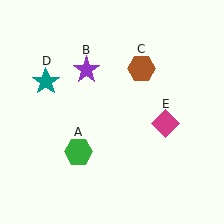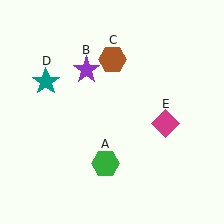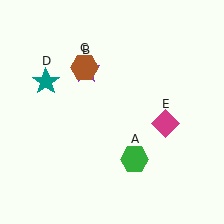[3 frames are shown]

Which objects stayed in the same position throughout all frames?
Purple star (object B) and teal star (object D) and magenta diamond (object E) remained stationary.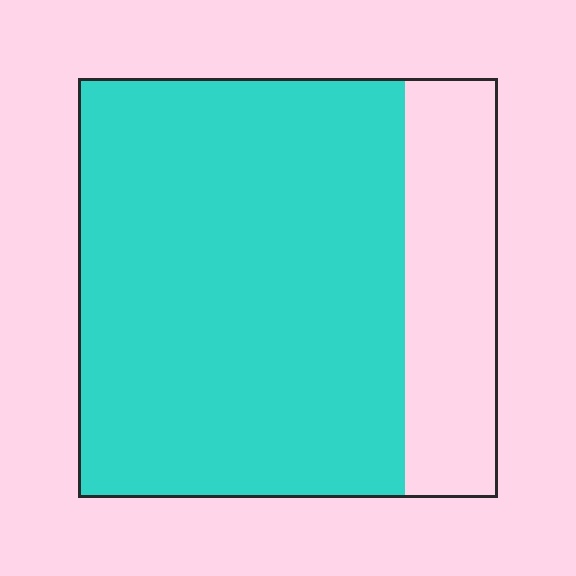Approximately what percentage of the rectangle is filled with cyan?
Approximately 80%.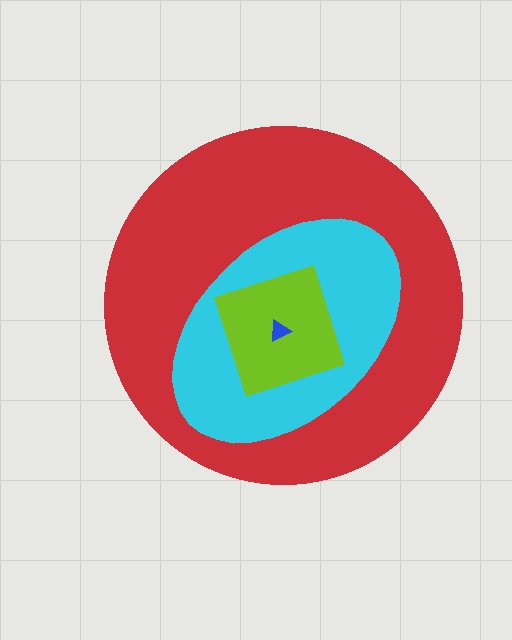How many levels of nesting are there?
4.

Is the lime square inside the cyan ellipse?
Yes.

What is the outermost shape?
The red circle.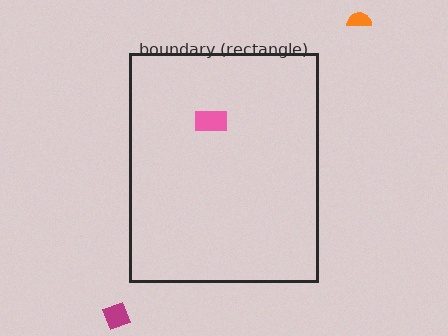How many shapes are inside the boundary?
1 inside, 2 outside.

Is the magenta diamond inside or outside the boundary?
Outside.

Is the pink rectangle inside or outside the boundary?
Inside.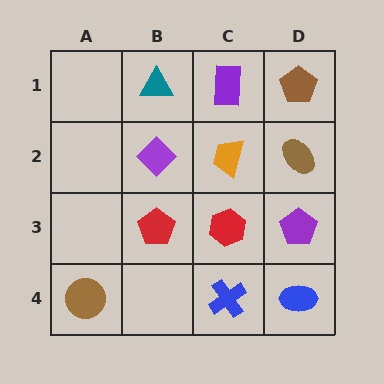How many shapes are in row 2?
3 shapes.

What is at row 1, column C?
A purple rectangle.